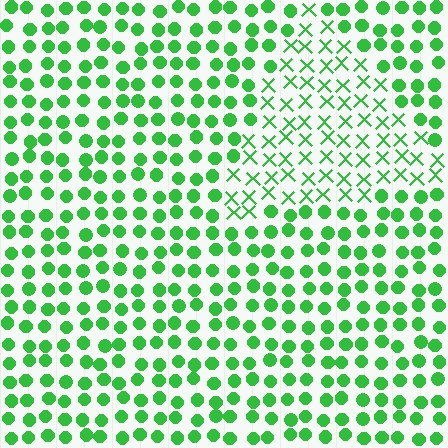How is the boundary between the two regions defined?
The boundary is defined by a change in element shape: X marks inside vs. circles outside. All elements share the same color and spacing.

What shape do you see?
I see a triangle.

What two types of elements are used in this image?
The image uses X marks inside the triangle region and circles outside it.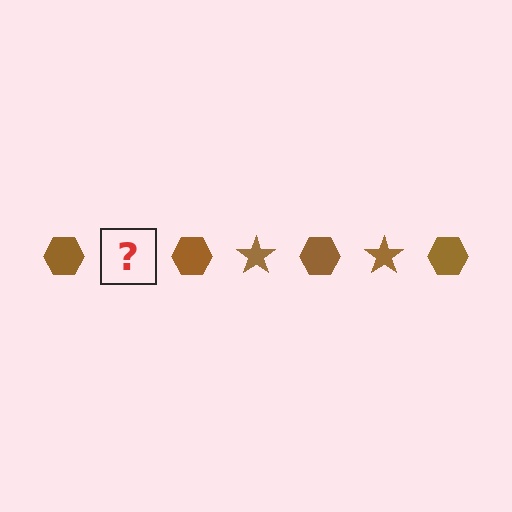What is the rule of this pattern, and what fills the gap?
The rule is that the pattern cycles through hexagon, star shapes in brown. The gap should be filled with a brown star.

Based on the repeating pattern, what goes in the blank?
The blank should be a brown star.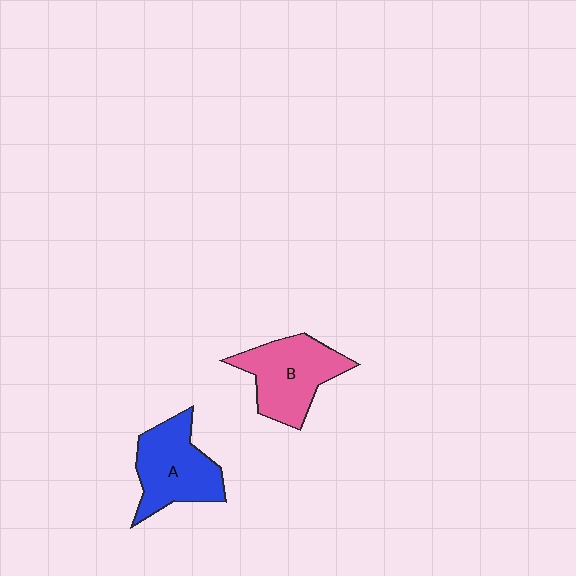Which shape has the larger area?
Shape B (pink).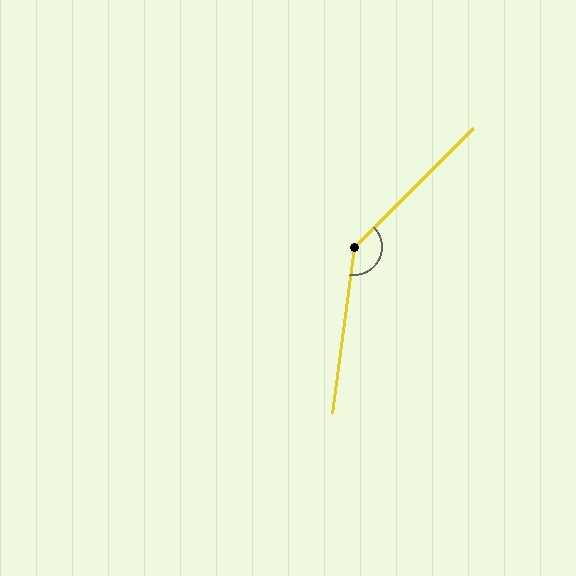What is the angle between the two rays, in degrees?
Approximately 142 degrees.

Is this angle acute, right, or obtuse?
It is obtuse.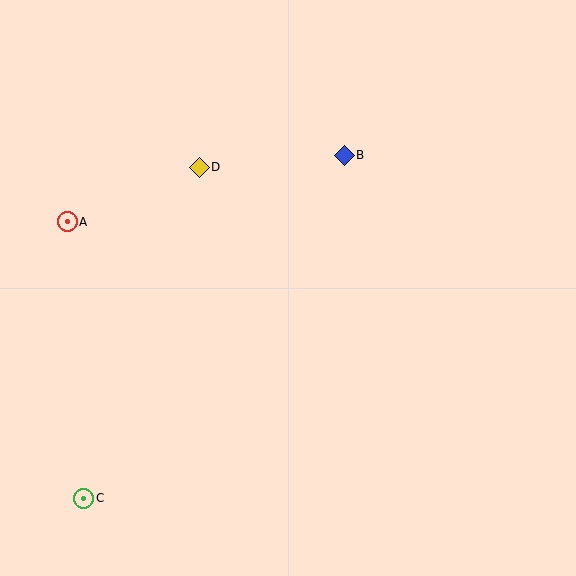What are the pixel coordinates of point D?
Point D is at (199, 167).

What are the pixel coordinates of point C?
Point C is at (84, 498).